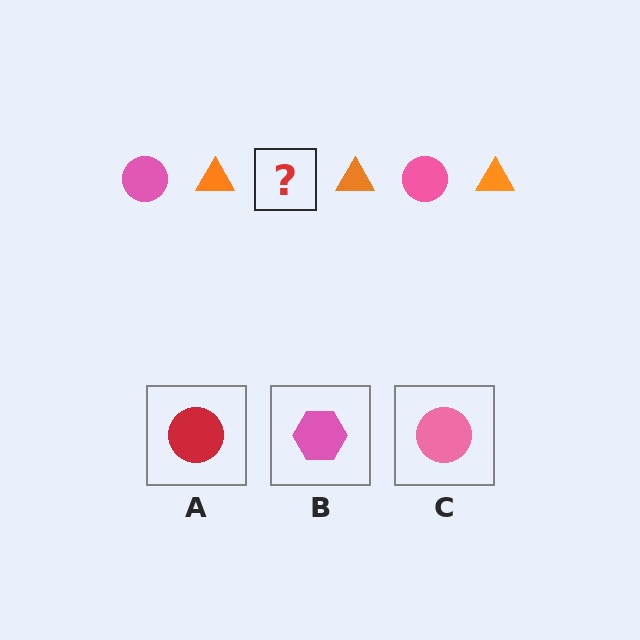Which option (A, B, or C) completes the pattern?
C.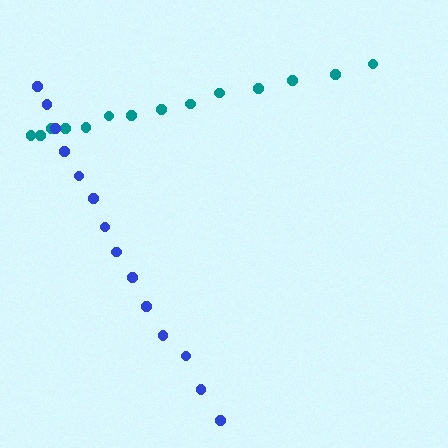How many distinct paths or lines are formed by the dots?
There are 2 distinct paths.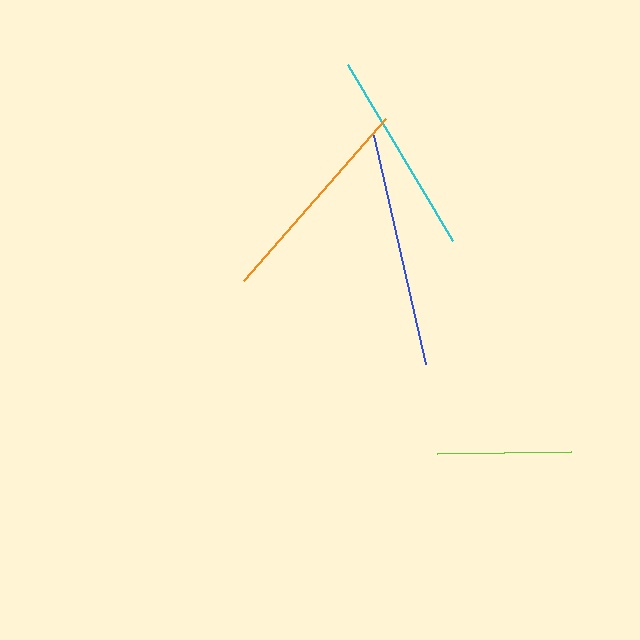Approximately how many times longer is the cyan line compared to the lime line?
The cyan line is approximately 1.5 times the length of the lime line.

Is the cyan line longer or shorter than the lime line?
The cyan line is longer than the lime line.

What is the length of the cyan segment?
The cyan segment is approximately 205 pixels long.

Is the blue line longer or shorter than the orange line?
The blue line is longer than the orange line.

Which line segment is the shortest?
The lime line is the shortest at approximately 134 pixels.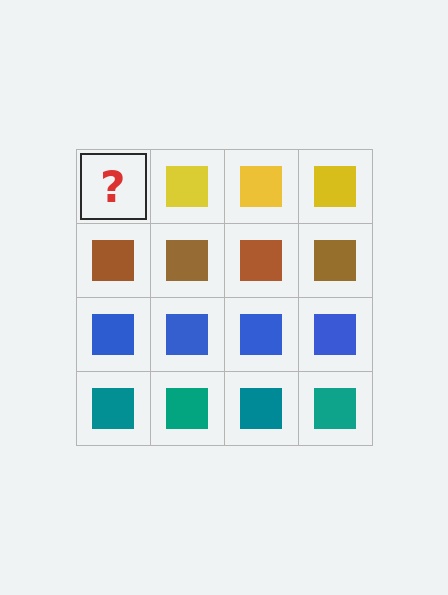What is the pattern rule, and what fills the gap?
The rule is that each row has a consistent color. The gap should be filled with a yellow square.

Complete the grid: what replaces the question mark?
The question mark should be replaced with a yellow square.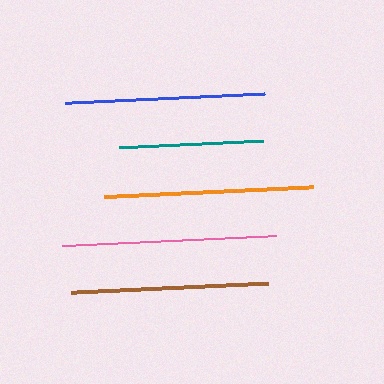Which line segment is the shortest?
The teal line is the shortest at approximately 144 pixels.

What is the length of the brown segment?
The brown segment is approximately 198 pixels long.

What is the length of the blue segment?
The blue segment is approximately 200 pixels long.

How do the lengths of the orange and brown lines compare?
The orange and brown lines are approximately the same length.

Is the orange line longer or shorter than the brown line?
The orange line is longer than the brown line.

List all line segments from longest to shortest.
From longest to shortest: pink, orange, blue, brown, teal.